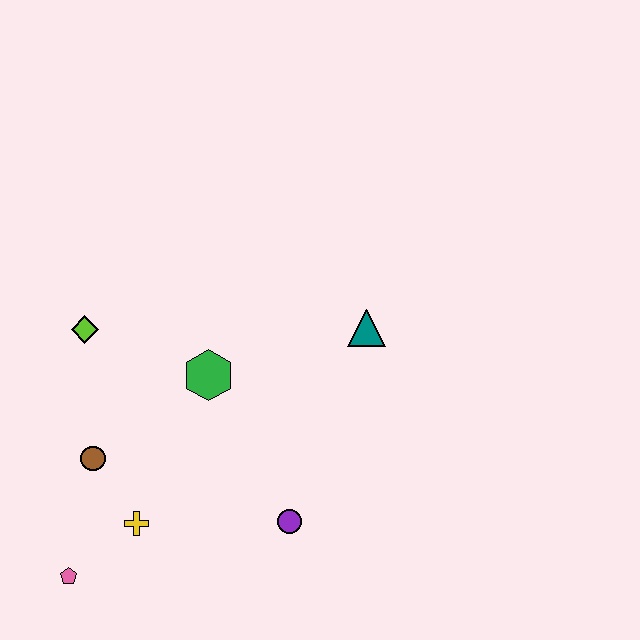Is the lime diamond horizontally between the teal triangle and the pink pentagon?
Yes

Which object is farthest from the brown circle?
The teal triangle is farthest from the brown circle.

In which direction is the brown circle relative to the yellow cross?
The brown circle is above the yellow cross.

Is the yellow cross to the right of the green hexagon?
No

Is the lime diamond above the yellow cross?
Yes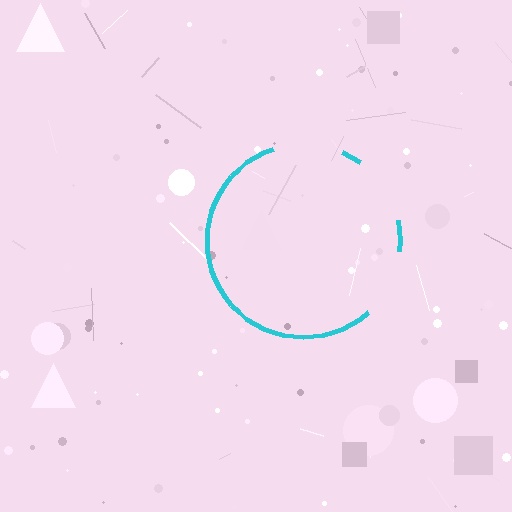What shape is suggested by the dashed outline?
The dashed outline suggests a circle.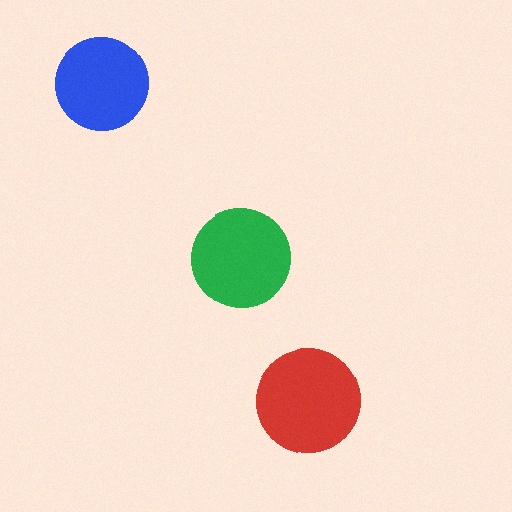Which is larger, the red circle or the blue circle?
The red one.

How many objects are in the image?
There are 3 objects in the image.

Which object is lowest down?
The red circle is bottommost.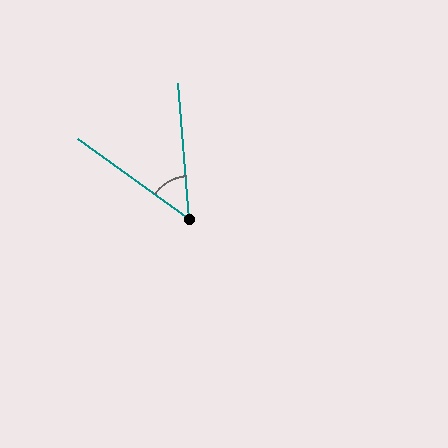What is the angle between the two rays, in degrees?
Approximately 50 degrees.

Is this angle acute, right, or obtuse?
It is acute.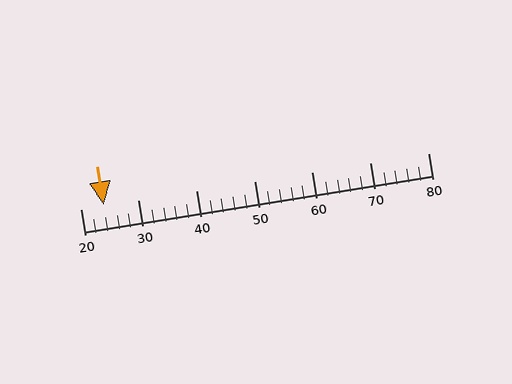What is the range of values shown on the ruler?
The ruler shows values from 20 to 80.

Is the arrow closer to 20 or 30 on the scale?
The arrow is closer to 20.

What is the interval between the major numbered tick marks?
The major tick marks are spaced 10 units apart.